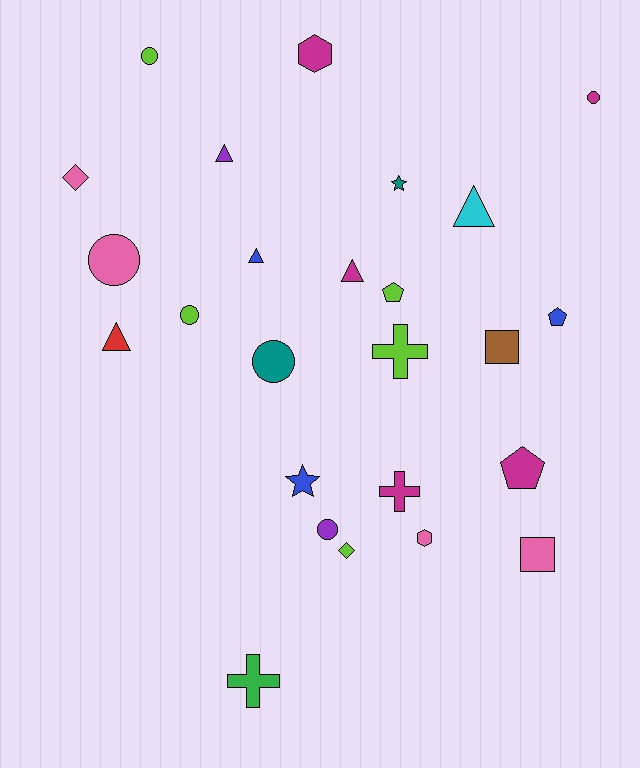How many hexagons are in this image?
There are 2 hexagons.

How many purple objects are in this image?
There are 2 purple objects.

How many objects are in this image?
There are 25 objects.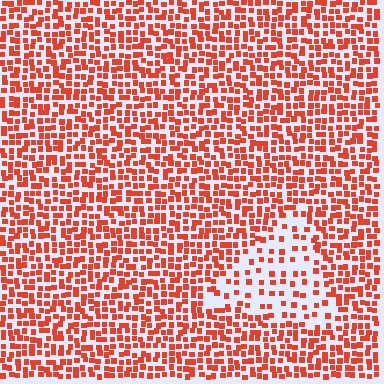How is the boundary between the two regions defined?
The boundary is defined by a change in element density (approximately 2.3x ratio). All elements are the same color, size, and shape.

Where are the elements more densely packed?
The elements are more densely packed outside the triangle boundary.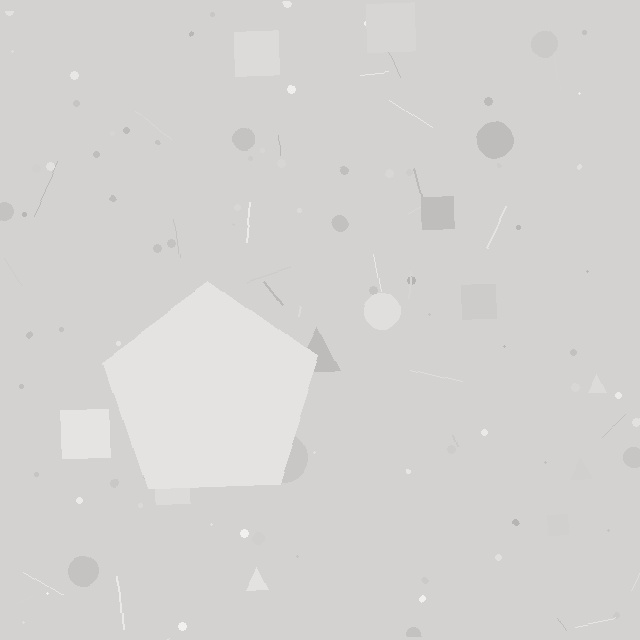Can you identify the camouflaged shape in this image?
The camouflaged shape is a pentagon.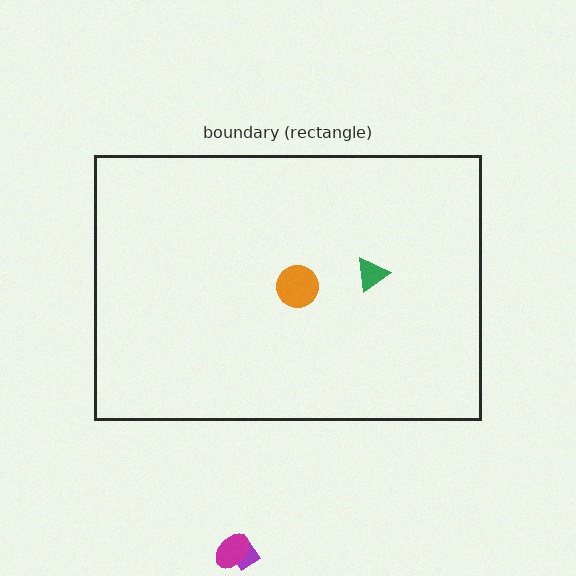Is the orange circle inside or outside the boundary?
Inside.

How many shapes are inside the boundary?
2 inside, 2 outside.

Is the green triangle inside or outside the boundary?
Inside.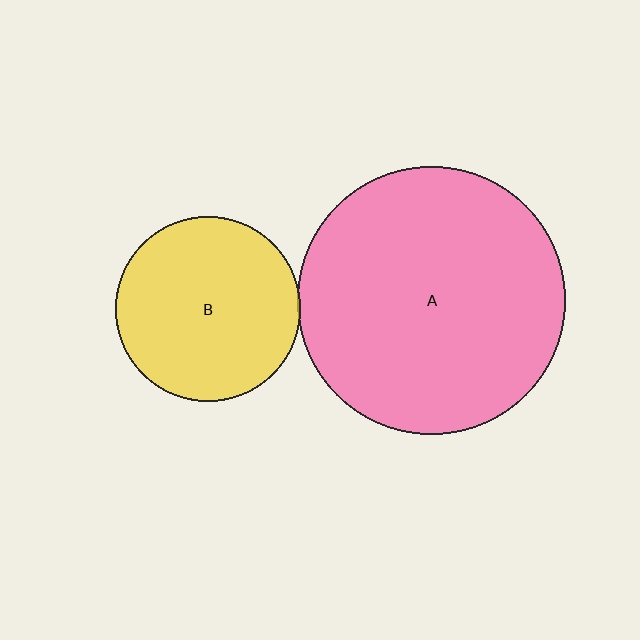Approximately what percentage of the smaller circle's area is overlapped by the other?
Approximately 5%.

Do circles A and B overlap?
Yes.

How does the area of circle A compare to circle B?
Approximately 2.1 times.